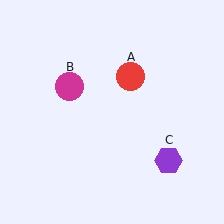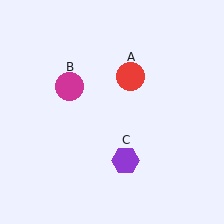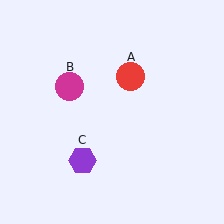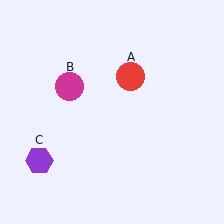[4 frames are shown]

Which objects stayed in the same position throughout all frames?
Red circle (object A) and magenta circle (object B) remained stationary.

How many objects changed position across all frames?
1 object changed position: purple hexagon (object C).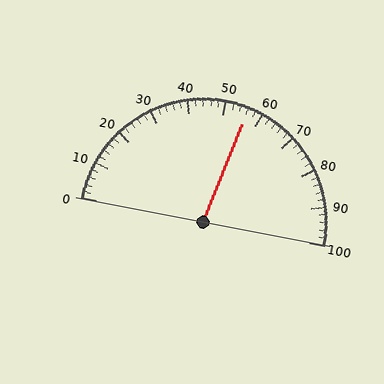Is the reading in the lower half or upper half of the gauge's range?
The reading is in the upper half of the range (0 to 100).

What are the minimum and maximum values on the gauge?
The gauge ranges from 0 to 100.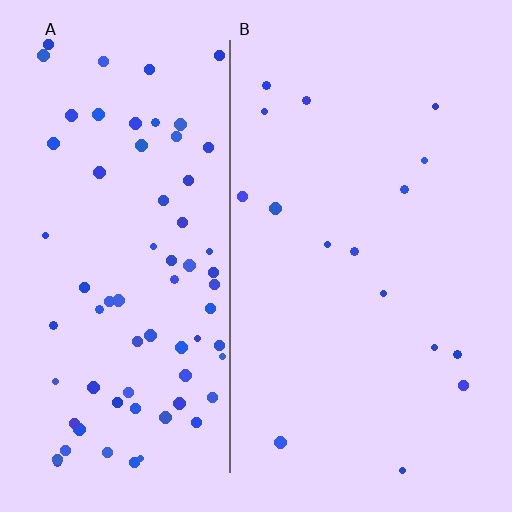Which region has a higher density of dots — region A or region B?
A (the left).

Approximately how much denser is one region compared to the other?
Approximately 4.5× — region A over region B.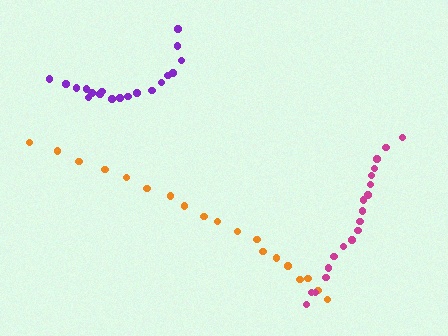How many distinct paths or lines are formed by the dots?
There are 3 distinct paths.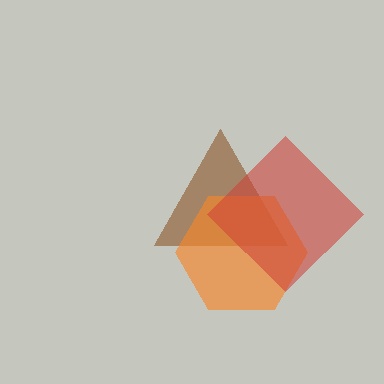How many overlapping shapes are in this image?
There are 3 overlapping shapes in the image.